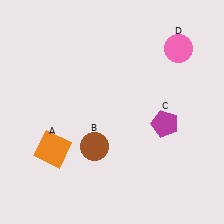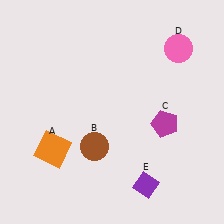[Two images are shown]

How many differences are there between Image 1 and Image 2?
There is 1 difference between the two images.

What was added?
A purple diamond (E) was added in Image 2.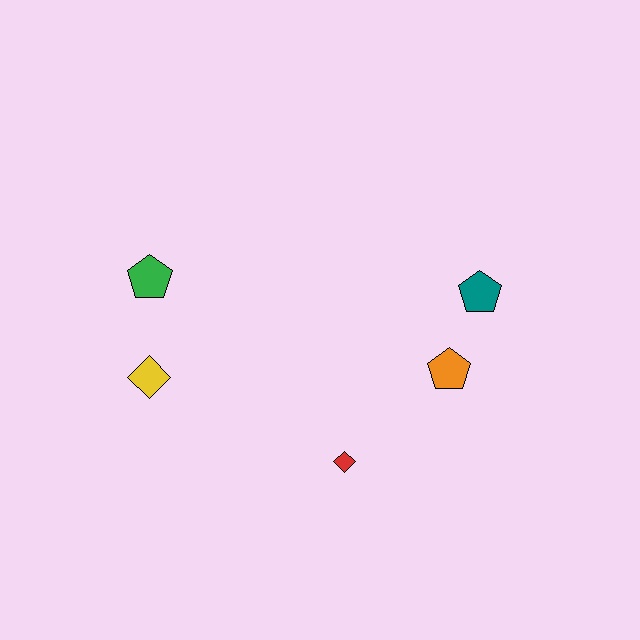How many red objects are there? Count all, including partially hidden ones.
There is 1 red object.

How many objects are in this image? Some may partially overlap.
There are 5 objects.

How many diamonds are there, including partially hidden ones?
There are 2 diamonds.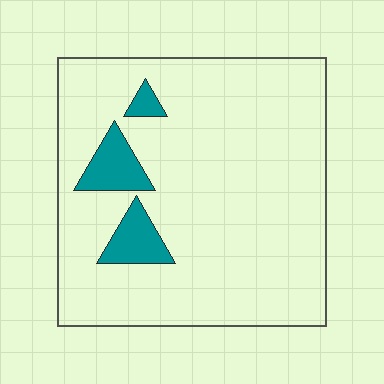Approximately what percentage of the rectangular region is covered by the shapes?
Approximately 10%.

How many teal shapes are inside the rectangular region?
3.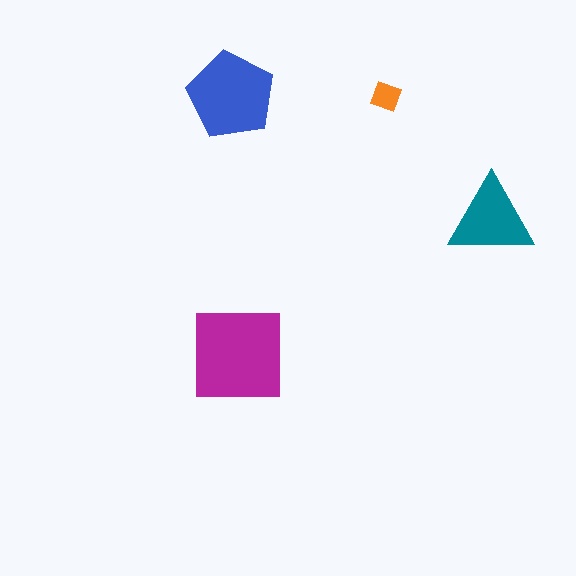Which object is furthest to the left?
The blue pentagon is leftmost.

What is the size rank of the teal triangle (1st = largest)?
3rd.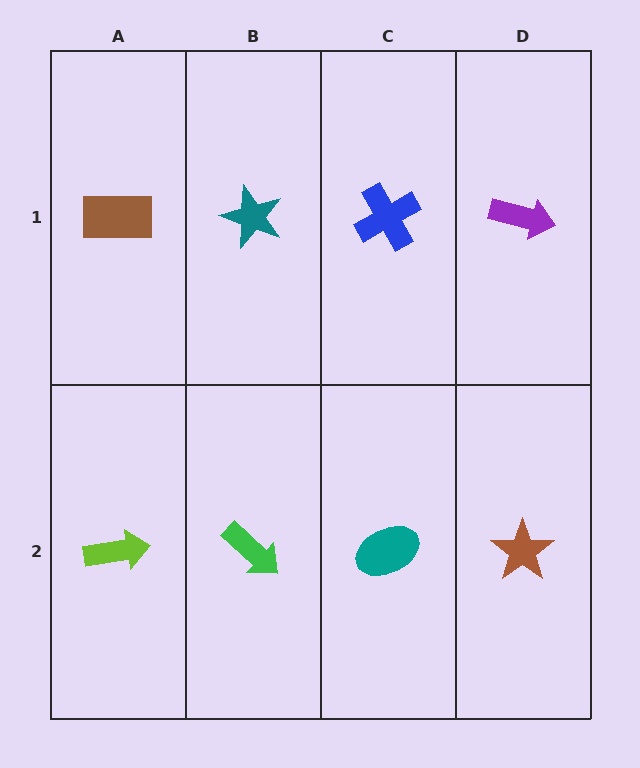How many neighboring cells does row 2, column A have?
2.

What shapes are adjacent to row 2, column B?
A teal star (row 1, column B), a lime arrow (row 2, column A), a teal ellipse (row 2, column C).